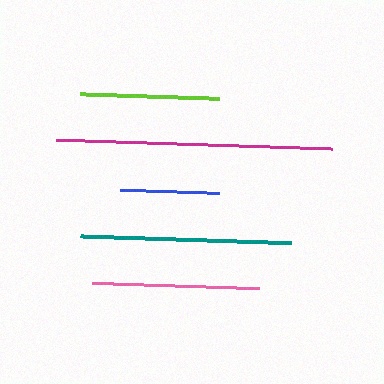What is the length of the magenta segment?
The magenta segment is approximately 277 pixels long.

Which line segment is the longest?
The magenta line is the longest at approximately 277 pixels.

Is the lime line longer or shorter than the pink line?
The pink line is longer than the lime line.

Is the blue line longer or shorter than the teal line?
The teal line is longer than the blue line.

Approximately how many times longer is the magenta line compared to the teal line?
The magenta line is approximately 1.3 times the length of the teal line.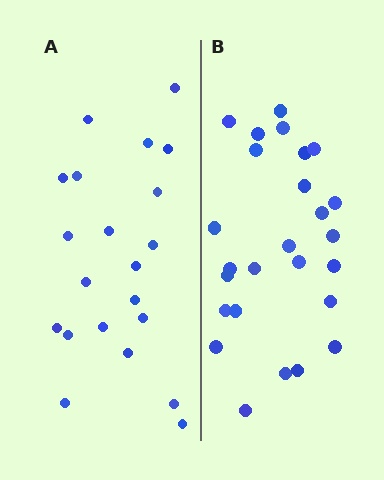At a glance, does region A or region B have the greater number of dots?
Region B (the right region) has more dots.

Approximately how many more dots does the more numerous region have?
Region B has about 5 more dots than region A.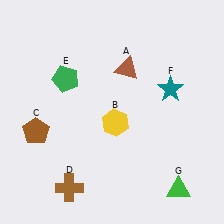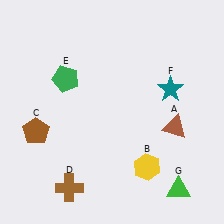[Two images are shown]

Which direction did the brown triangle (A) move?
The brown triangle (A) moved down.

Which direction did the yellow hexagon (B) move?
The yellow hexagon (B) moved down.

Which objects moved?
The objects that moved are: the brown triangle (A), the yellow hexagon (B).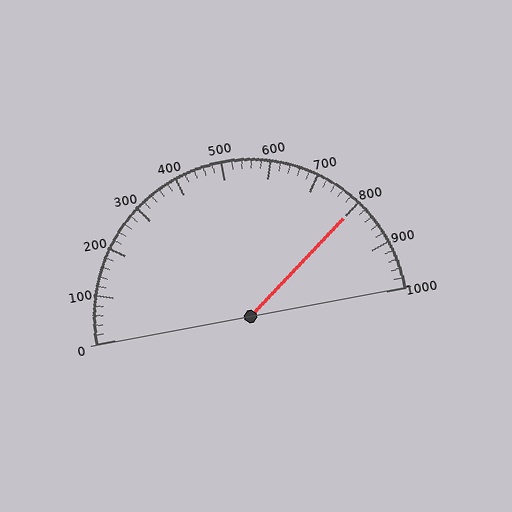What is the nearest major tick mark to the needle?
The nearest major tick mark is 800.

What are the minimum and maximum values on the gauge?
The gauge ranges from 0 to 1000.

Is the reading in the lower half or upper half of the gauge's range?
The reading is in the upper half of the range (0 to 1000).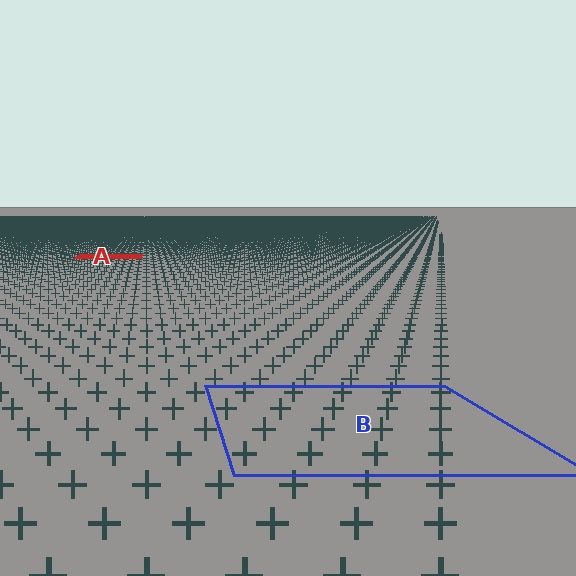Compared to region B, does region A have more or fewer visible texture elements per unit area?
Region A has more texture elements per unit area — they are packed more densely because it is farther away.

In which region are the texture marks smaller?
The texture marks are smaller in region A, because it is farther away.